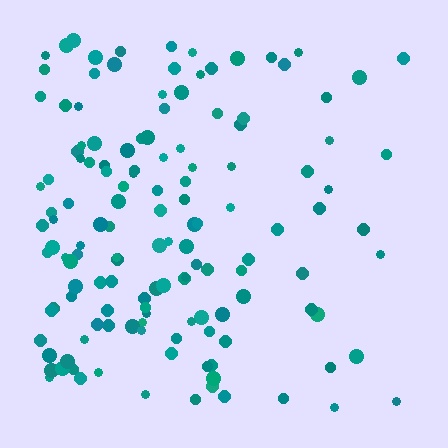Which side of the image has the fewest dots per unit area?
The right.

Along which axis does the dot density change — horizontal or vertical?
Horizontal.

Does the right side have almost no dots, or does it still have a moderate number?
Still a moderate number, just noticeably fewer than the left.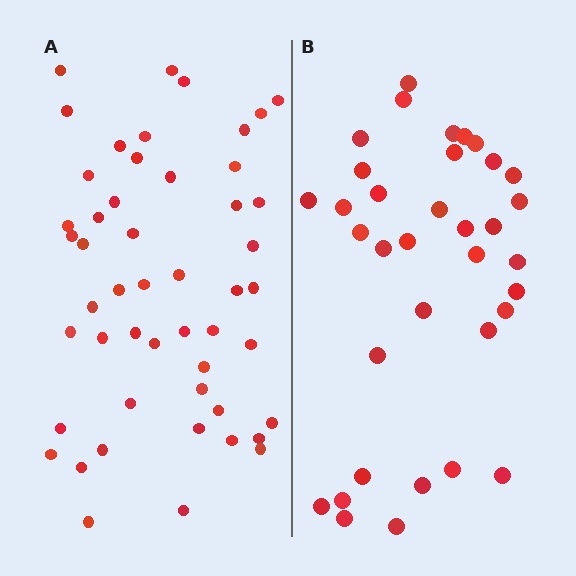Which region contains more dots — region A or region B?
Region A (the left region) has more dots.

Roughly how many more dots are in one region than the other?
Region A has approximately 15 more dots than region B.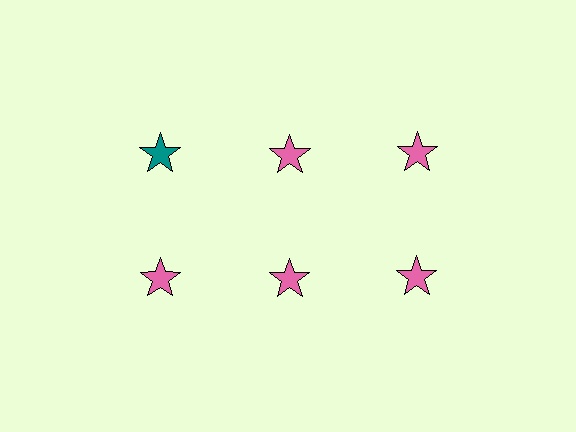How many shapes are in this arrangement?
There are 6 shapes arranged in a grid pattern.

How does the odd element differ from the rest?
It has a different color: teal instead of pink.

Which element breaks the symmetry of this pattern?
The teal star in the top row, leftmost column breaks the symmetry. All other shapes are pink stars.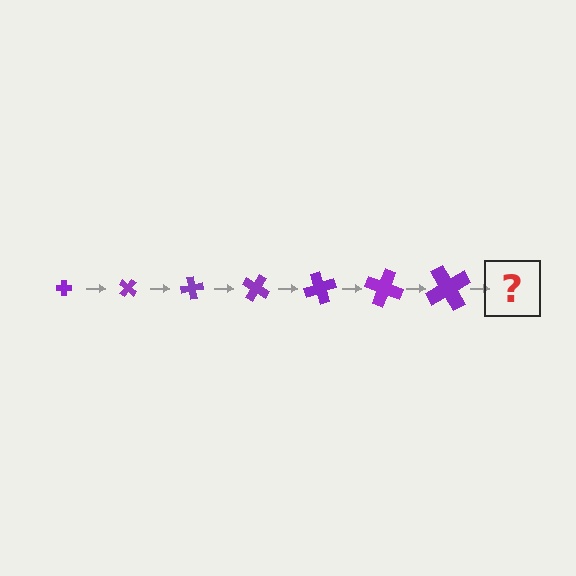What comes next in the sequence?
The next element should be a cross, larger than the previous one and rotated 280 degrees from the start.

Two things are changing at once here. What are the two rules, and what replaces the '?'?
The two rules are that the cross grows larger each step and it rotates 40 degrees each step. The '?' should be a cross, larger than the previous one and rotated 280 degrees from the start.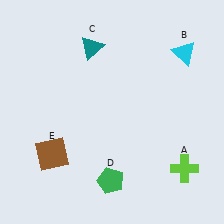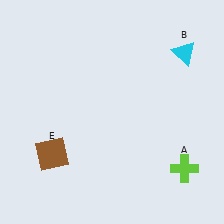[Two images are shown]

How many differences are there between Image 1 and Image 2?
There are 2 differences between the two images.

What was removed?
The green pentagon (D), the teal triangle (C) were removed in Image 2.